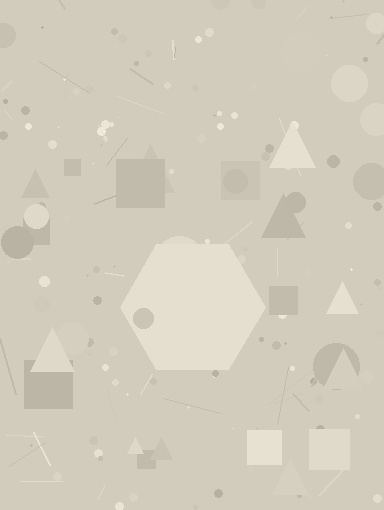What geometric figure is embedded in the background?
A hexagon is embedded in the background.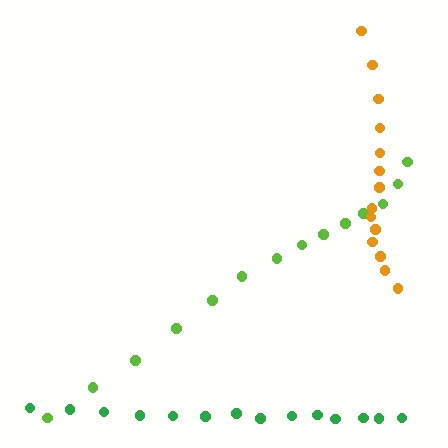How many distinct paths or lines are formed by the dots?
There are 3 distinct paths.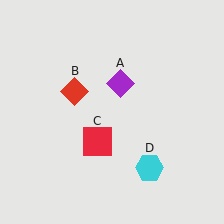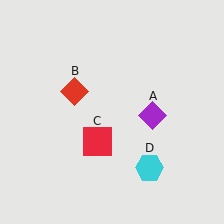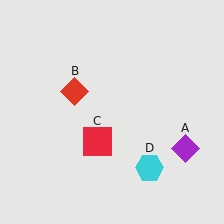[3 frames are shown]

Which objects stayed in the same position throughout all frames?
Red diamond (object B) and red square (object C) and cyan hexagon (object D) remained stationary.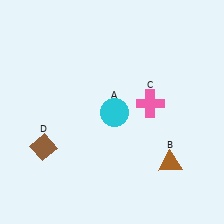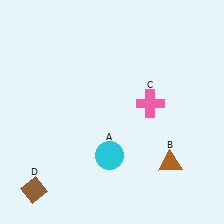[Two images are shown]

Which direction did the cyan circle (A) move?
The cyan circle (A) moved down.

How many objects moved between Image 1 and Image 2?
2 objects moved between the two images.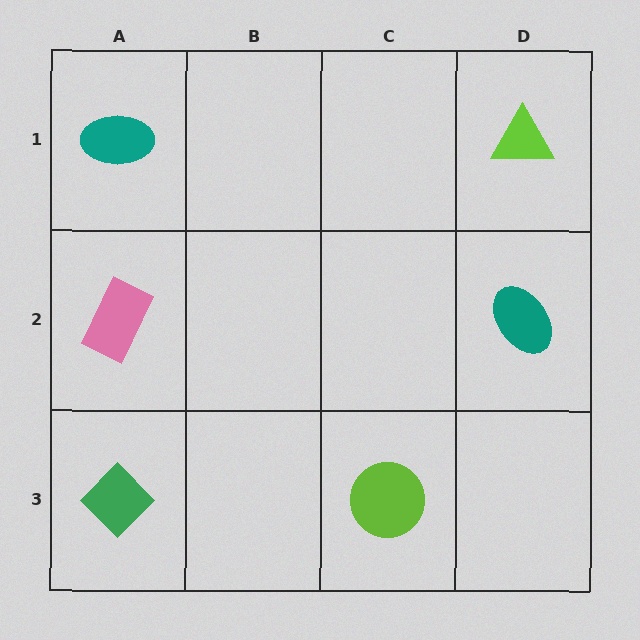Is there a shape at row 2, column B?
No, that cell is empty.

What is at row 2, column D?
A teal ellipse.